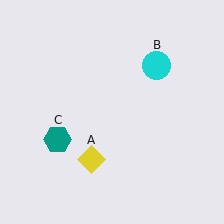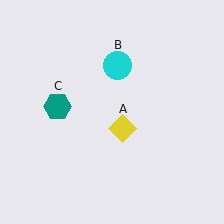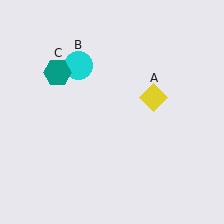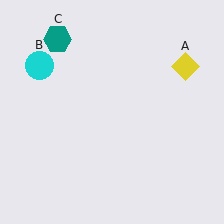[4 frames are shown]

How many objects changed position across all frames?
3 objects changed position: yellow diamond (object A), cyan circle (object B), teal hexagon (object C).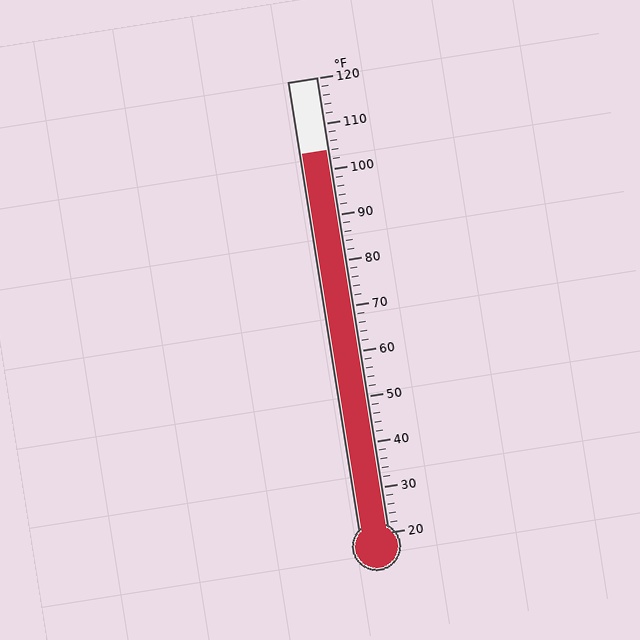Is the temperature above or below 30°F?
The temperature is above 30°F.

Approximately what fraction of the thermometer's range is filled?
The thermometer is filled to approximately 85% of its range.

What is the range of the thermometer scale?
The thermometer scale ranges from 20°F to 120°F.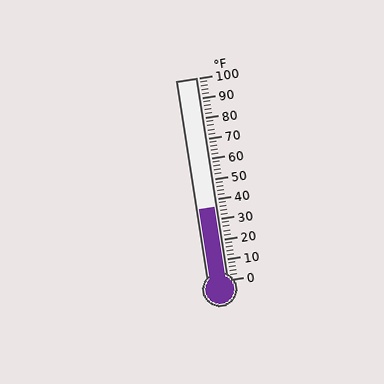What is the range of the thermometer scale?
The thermometer scale ranges from 0°F to 100°F.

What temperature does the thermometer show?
The thermometer shows approximately 36°F.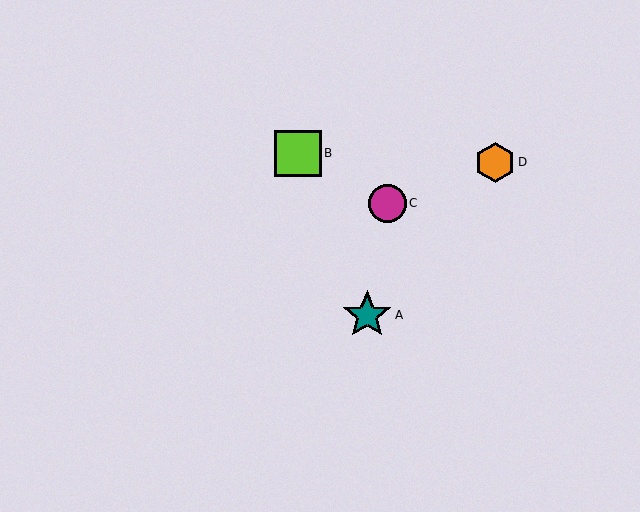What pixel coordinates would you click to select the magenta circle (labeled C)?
Click at (387, 203) to select the magenta circle C.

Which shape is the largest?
The teal star (labeled A) is the largest.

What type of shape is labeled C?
Shape C is a magenta circle.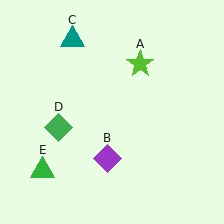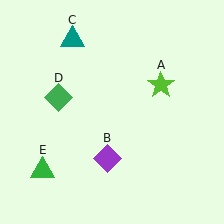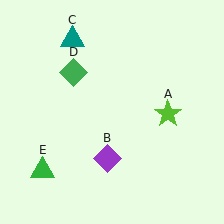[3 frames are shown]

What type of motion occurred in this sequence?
The lime star (object A), green diamond (object D) rotated clockwise around the center of the scene.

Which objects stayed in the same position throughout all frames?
Purple diamond (object B) and teal triangle (object C) and green triangle (object E) remained stationary.